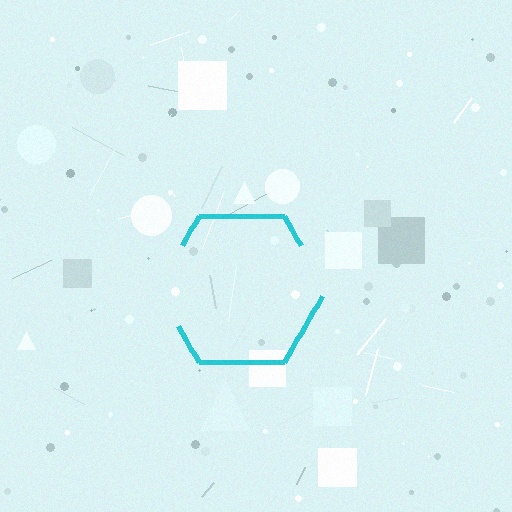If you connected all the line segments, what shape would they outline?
They would outline a hexagon.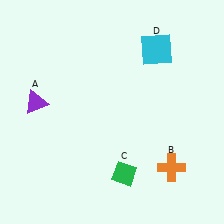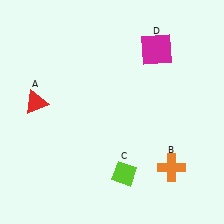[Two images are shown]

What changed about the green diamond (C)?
In Image 1, C is green. In Image 2, it changed to lime.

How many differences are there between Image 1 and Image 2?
There are 3 differences between the two images.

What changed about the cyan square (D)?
In Image 1, D is cyan. In Image 2, it changed to magenta.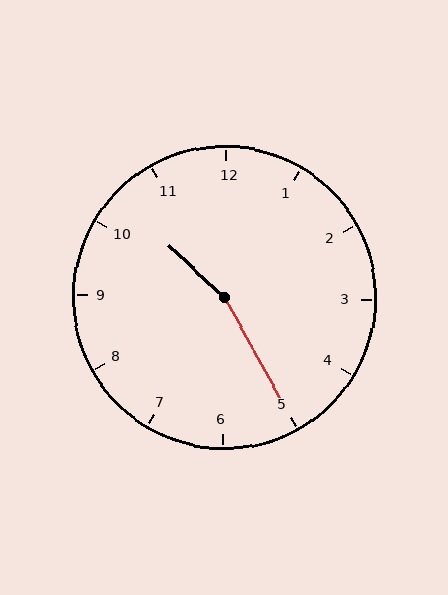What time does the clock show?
10:25.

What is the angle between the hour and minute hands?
Approximately 162 degrees.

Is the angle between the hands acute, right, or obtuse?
It is obtuse.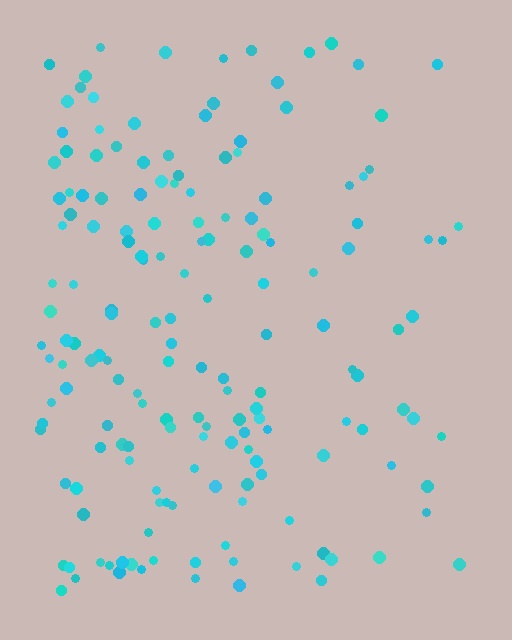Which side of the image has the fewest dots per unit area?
The right.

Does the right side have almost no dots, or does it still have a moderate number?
Still a moderate number, just noticeably fewer than the left.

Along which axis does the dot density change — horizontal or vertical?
Horizontal.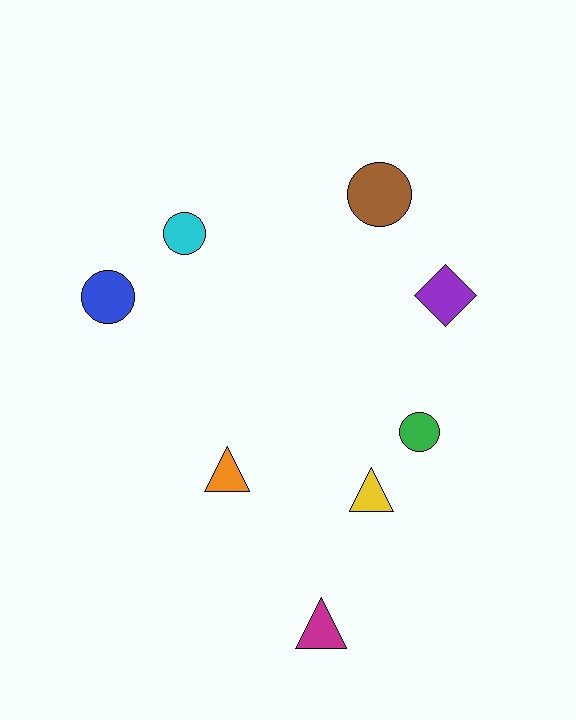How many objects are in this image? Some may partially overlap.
There are 8 objects.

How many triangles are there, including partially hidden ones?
There are 3 triangles.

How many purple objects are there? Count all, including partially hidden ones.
There is 1 purple object.